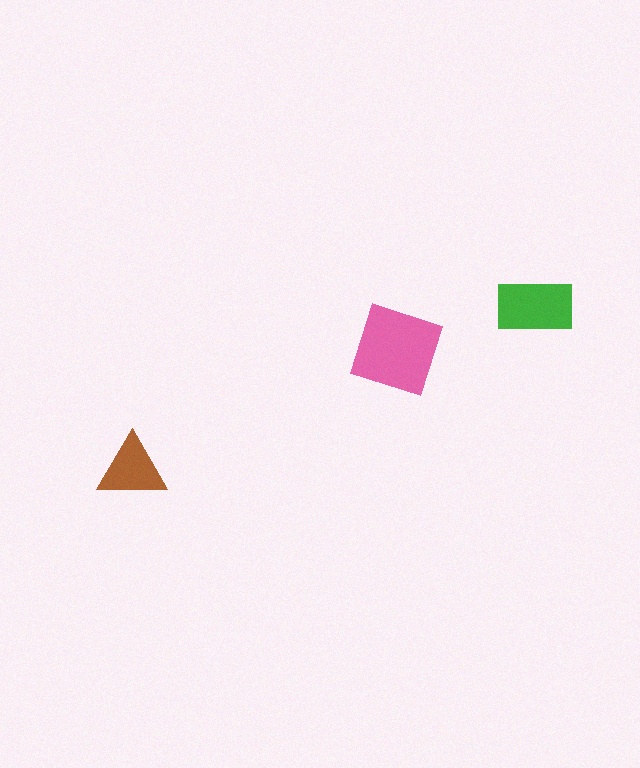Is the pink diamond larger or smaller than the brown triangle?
Larger.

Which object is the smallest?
The brown triangle.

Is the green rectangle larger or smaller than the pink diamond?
Smaller.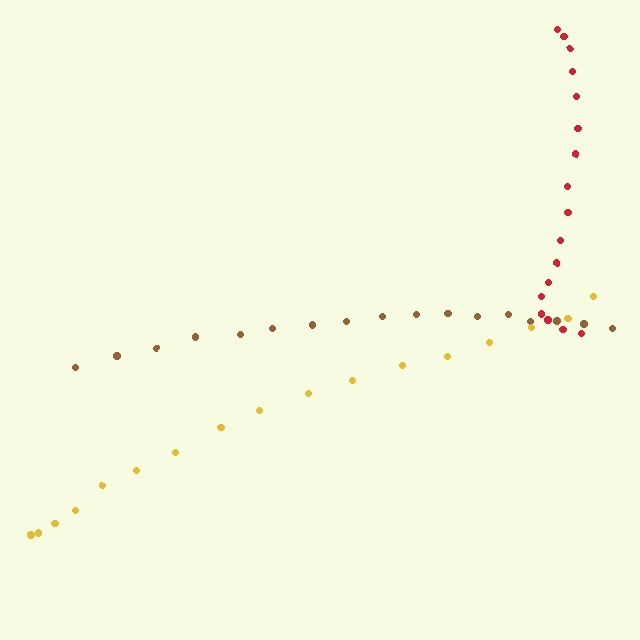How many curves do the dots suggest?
There are 3 distinct paths.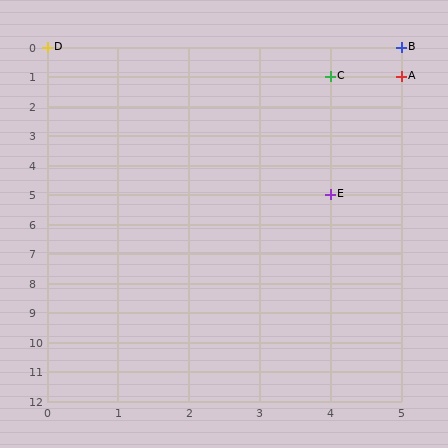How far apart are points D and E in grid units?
Points D and E are 4 columns and 5 rows apart (about 6.4 grid units diagonally).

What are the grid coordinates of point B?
Point B is at grid coordinates (5, 0).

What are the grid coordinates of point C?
Point C is at grid coordinates (4, 1).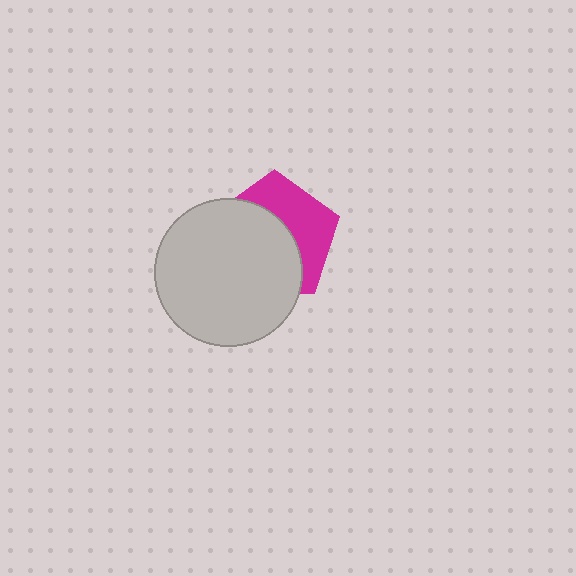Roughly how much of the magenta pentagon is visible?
A small part of it is visible (roughly 42%).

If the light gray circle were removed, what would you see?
You would see the complete magenta pentagon.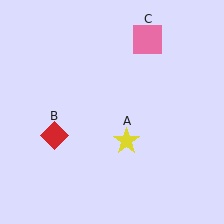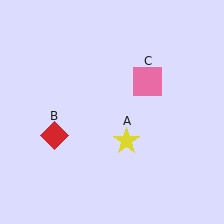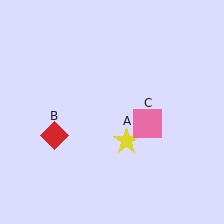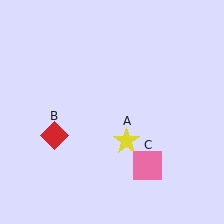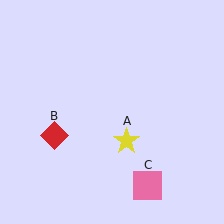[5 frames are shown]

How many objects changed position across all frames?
1 object changed position: pink square (object C).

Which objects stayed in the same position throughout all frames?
Yellow star (object A) and red diamond (object B) remained stationary.